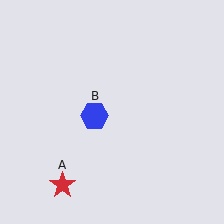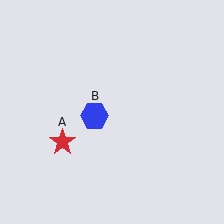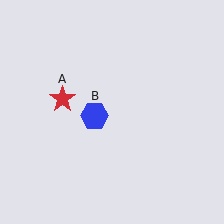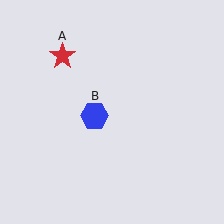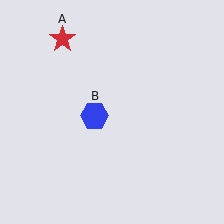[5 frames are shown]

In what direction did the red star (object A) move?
The red star (object A) moved up.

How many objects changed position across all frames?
1 object changed position: red star (object A).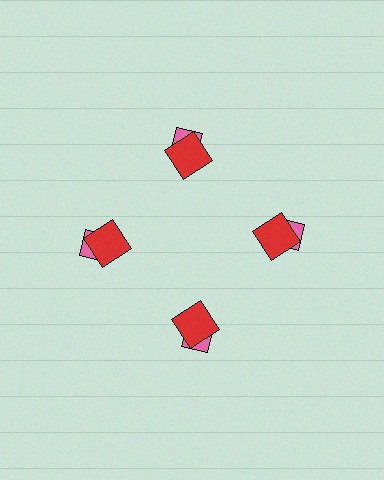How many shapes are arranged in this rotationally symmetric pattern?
There are 8 shapes, arranged in 4 groups of 2.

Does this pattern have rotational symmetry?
Yes, this pattern has 4-fold rotational symmetry. It looks the same after rotating 90 degrees around the center.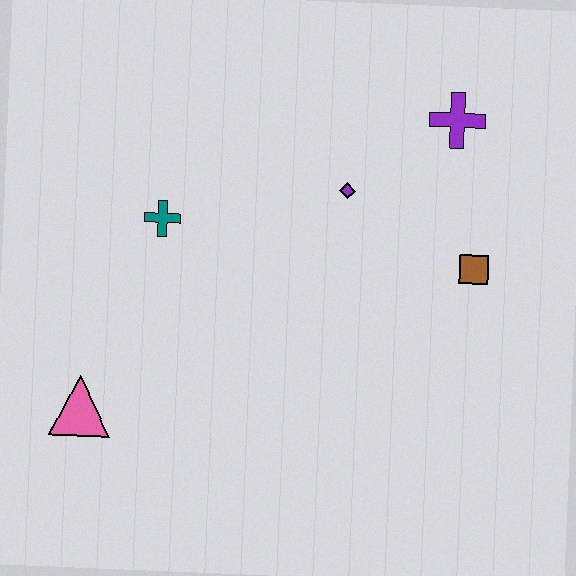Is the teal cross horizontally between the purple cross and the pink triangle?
Yes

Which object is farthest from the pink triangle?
The purple cross is farthest from the pink triangle.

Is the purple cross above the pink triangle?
Yes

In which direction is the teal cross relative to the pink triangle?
The teal cross is above the pink triangle.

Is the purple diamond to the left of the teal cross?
No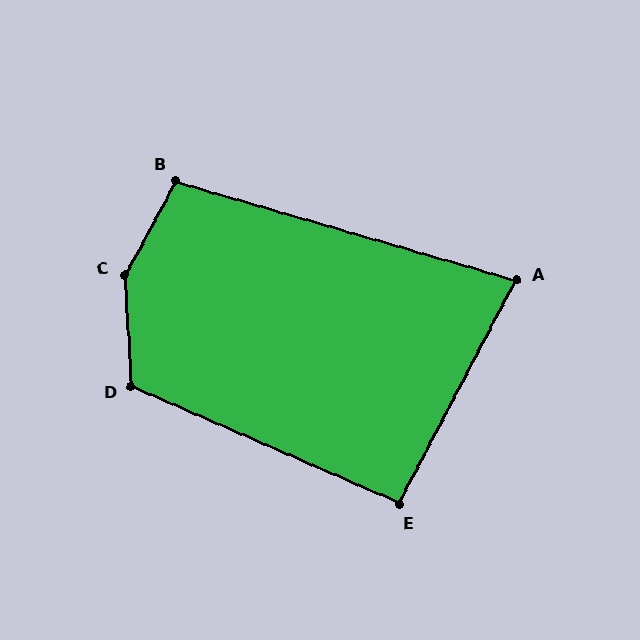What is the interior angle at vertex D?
Approximately 117 degrees (obtuse).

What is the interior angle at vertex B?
Approximately 102 degrees (obtuse).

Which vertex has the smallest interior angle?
A, at approximately 79 degrees.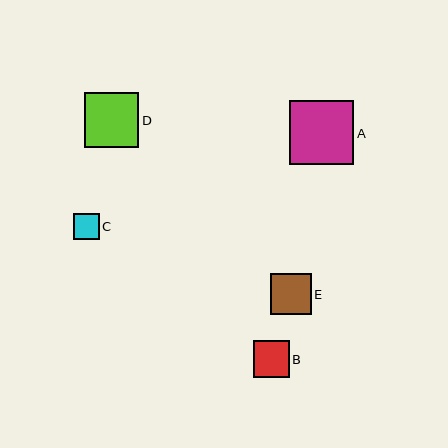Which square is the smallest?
Square C is the smallest with a size of approximately 26 pixels.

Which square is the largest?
Square A is the largest with a size of approximately 64 pixels.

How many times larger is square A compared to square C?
Square A is approximately 2.5 times the size of square C.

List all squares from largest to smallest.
From largest to smallest: A, D, E, B, C.